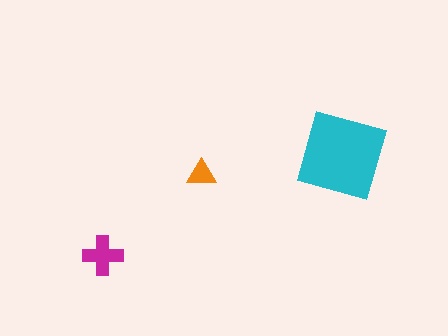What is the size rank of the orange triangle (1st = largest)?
3rd.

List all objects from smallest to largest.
The orange triangle, the magenta cross, the cyan square.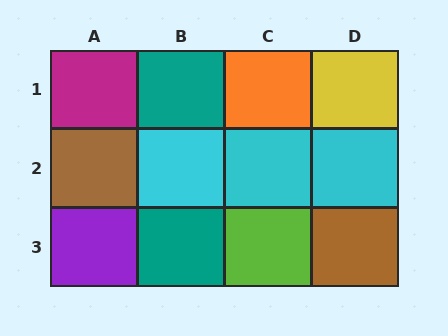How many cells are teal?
2 cells are teal.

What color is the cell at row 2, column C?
Cyan.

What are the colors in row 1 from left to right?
Magenta, teal, orange, yellow.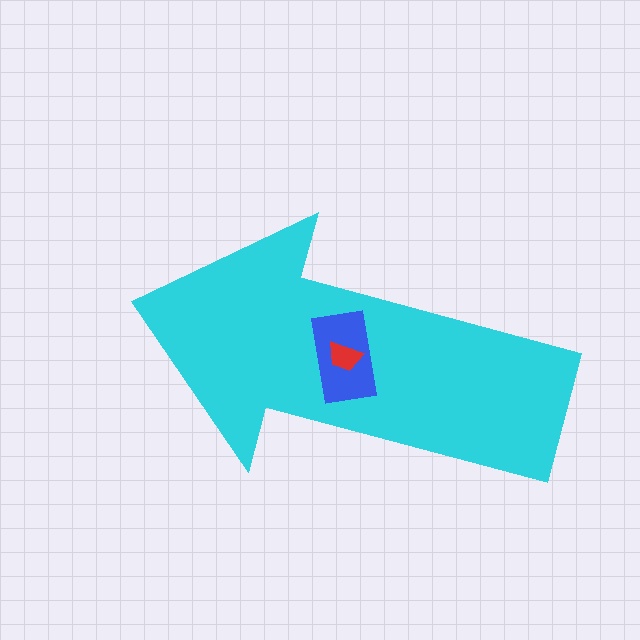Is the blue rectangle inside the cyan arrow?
Yes.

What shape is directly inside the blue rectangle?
The red trapezoid.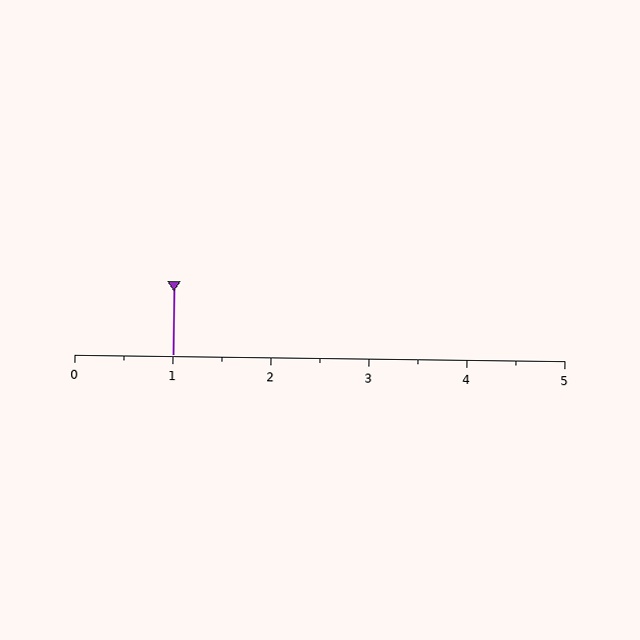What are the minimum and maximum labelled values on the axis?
The axis runs from 0 to 5.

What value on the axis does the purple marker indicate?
The marker indicates approximately 1.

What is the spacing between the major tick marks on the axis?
The major ticks are spaced 1 apart.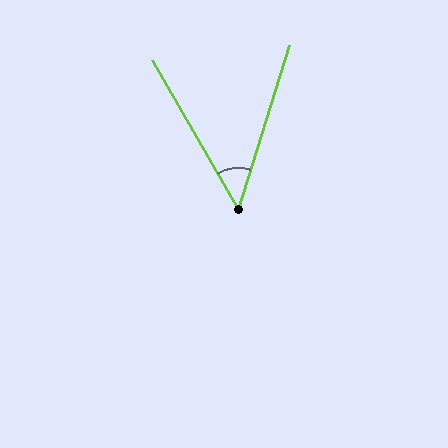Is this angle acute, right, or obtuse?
It is acute.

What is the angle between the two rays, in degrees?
Approximately 47 degrees.